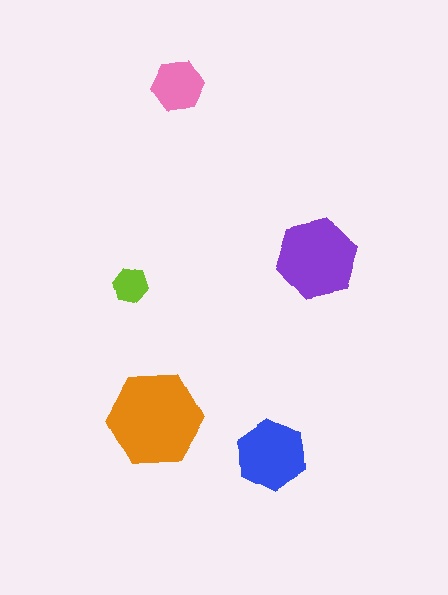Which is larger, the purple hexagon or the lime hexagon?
The purple one.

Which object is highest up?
The pink hexagon is topmost.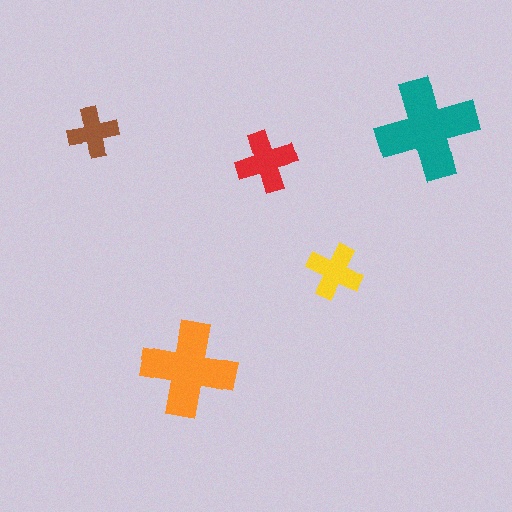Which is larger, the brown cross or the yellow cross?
The yellow one.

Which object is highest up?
The brown cross is topmost.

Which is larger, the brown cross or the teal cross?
The teal one.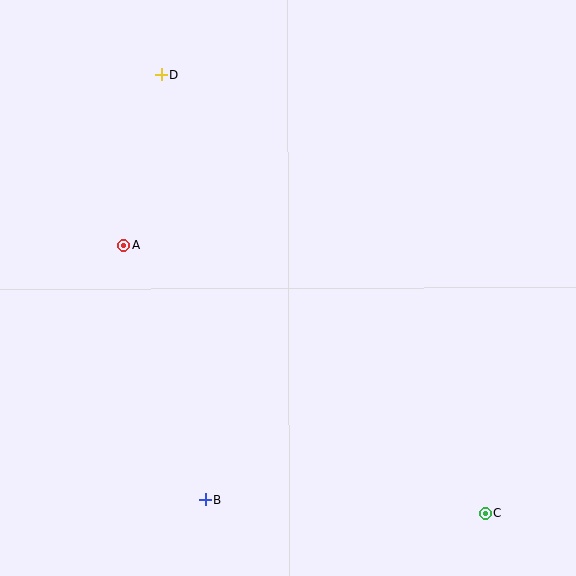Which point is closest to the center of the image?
Point A at (124, 245) is closest to the center.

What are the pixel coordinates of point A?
Point A is at (124, 245).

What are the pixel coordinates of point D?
Point D is at (162, 75).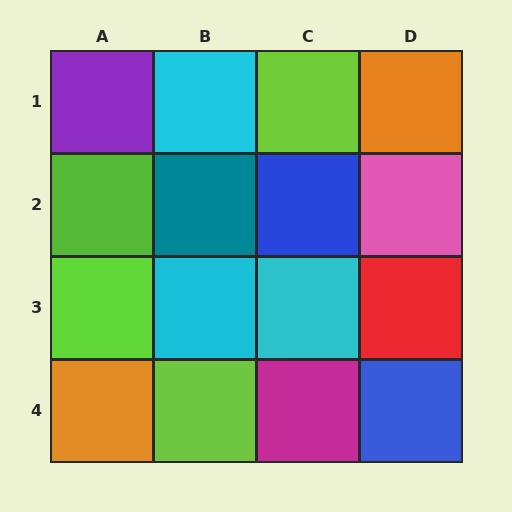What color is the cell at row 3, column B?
Cyan.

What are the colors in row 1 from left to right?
Purple, cyan, lime, orange.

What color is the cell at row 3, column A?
Lime.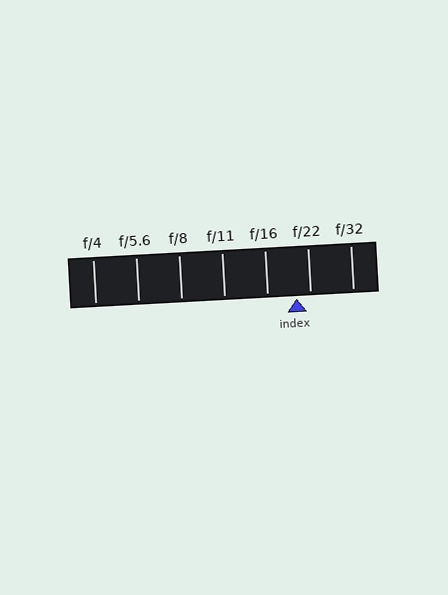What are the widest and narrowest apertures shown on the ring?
The widest aperture shown is f/4 and the narrowest is f/32.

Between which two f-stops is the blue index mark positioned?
The index mark is between f/16 and f/22.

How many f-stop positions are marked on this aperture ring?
There are 7 f-stop positions marked.